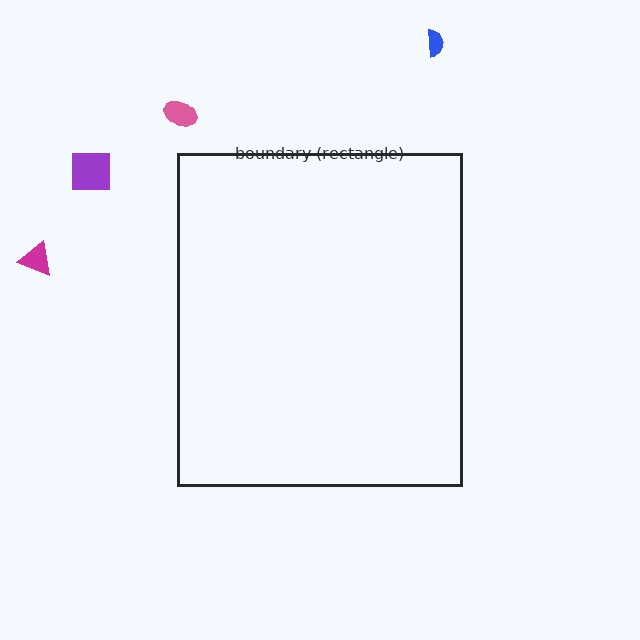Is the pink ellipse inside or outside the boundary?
Outside.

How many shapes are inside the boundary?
0 inside, 4 outside.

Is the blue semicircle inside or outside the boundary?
Outside.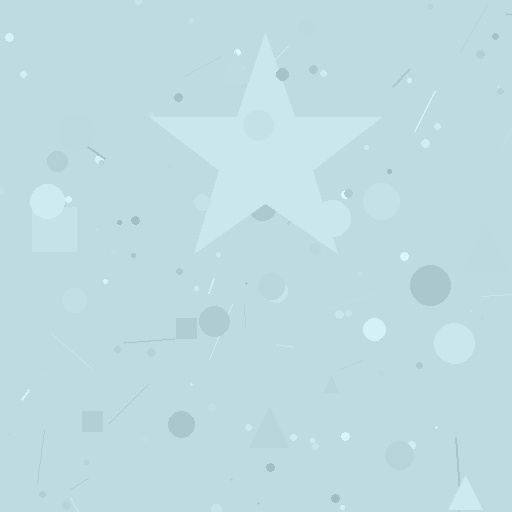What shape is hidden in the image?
A star is hidden in the image.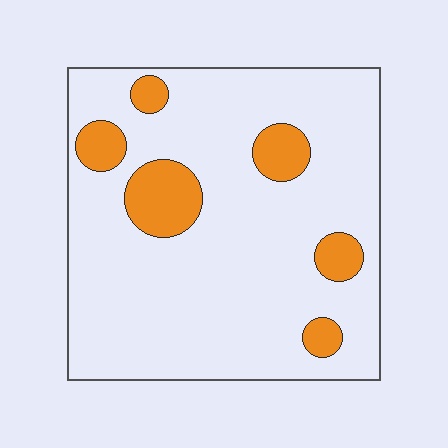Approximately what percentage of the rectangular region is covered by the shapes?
Approximately 15%.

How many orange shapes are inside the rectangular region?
6.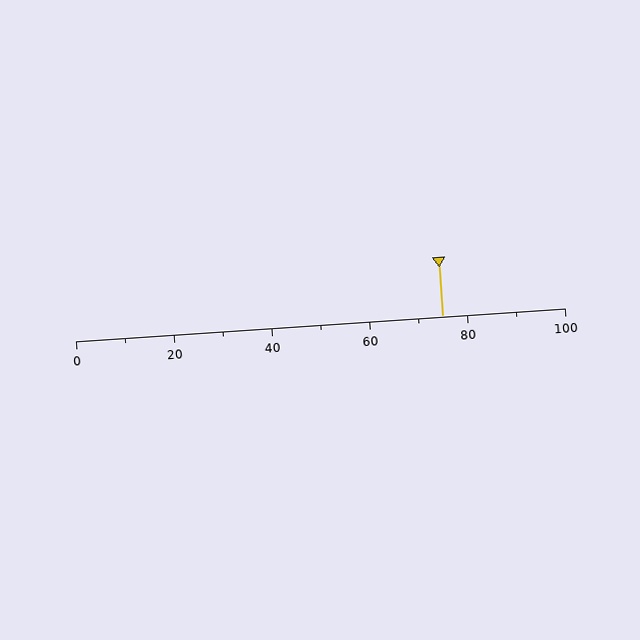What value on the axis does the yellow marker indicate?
The marker indicates approximately 75.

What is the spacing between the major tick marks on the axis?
The major ticks are spaced 20 apart.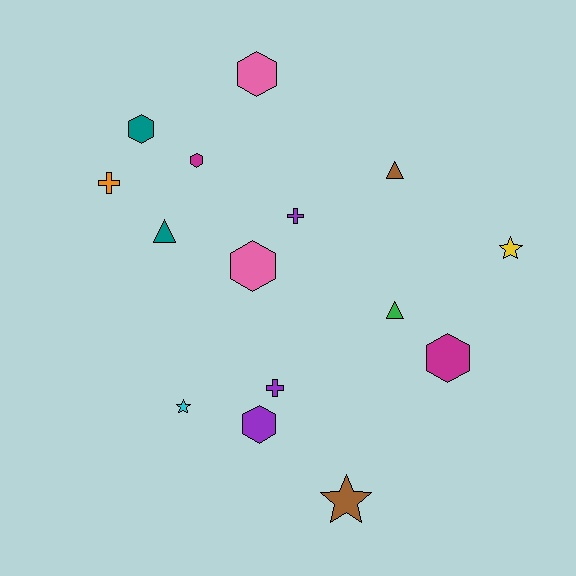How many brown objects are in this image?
There are 2 brown objects.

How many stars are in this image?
There are 3 stars.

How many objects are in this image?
There are 15 objects.